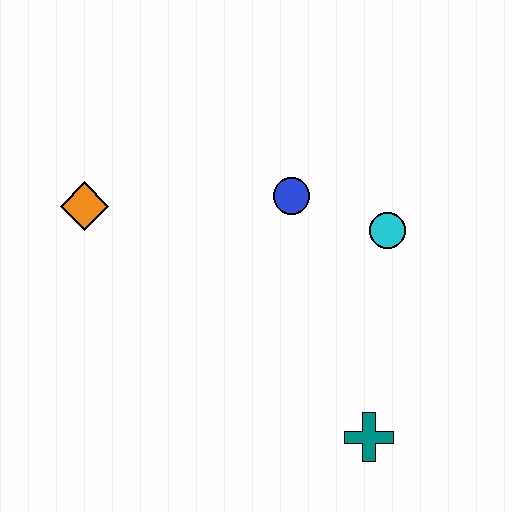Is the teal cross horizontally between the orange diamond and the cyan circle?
Yes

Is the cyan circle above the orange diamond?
No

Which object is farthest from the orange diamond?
The teal cross is farthest from the orange diamond.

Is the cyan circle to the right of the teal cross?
Yes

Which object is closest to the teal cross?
The cyan circle is closest to the teal cross.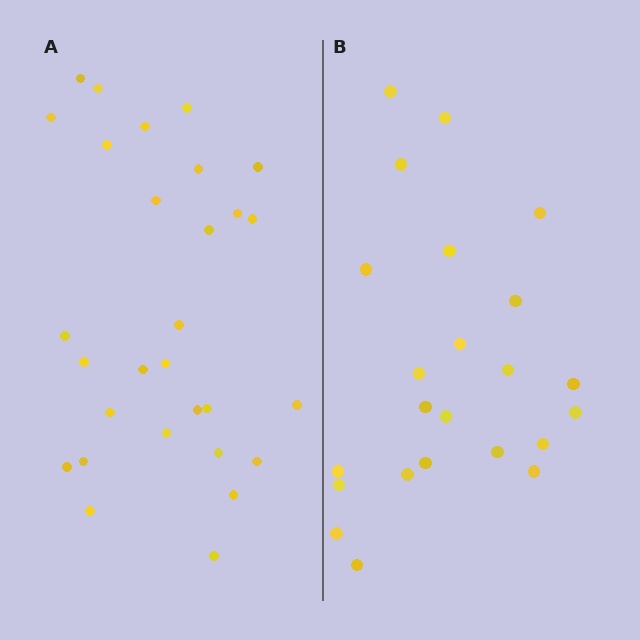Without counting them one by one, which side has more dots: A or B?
Region A (the left region) has more dots.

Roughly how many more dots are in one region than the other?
Region A has about 6 more dots than region B.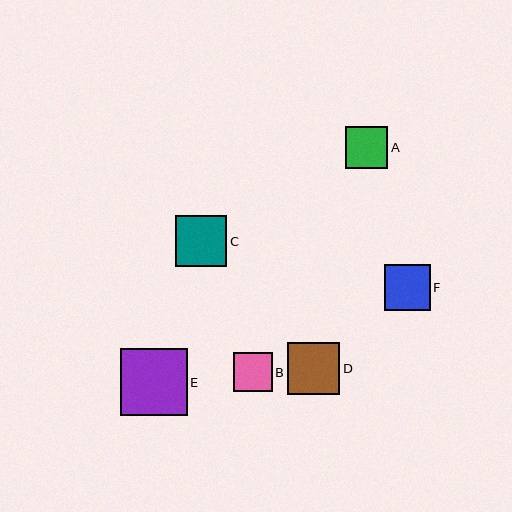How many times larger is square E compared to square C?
Square E is approximately 1.3 times the size of square C.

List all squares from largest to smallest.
From largest to smallest: E, D, C, F, A, B.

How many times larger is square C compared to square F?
Square C is approximately 1.1 times the size of square F.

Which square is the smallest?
Square B is the smallest with a size of approximately 39 pixels.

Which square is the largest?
Square E is the largest with a size of approximately 67 pixels.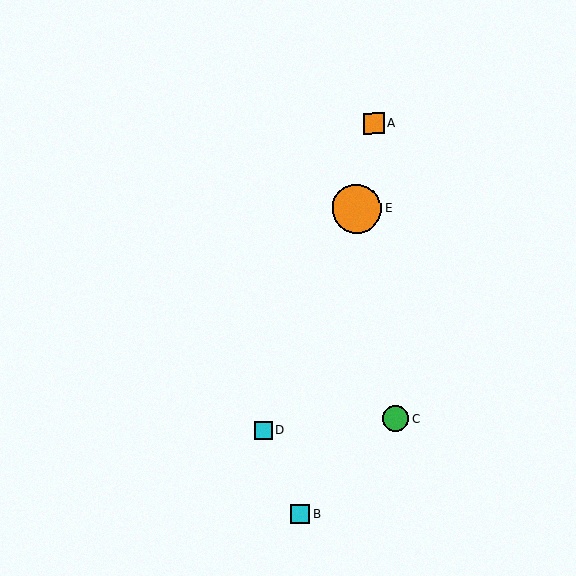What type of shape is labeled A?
Shape A is an orange square.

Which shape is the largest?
The orange circle (labeled E) is the largest.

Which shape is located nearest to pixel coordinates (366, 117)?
The orange square (labeled A) at (374, 124) is nearest to that location.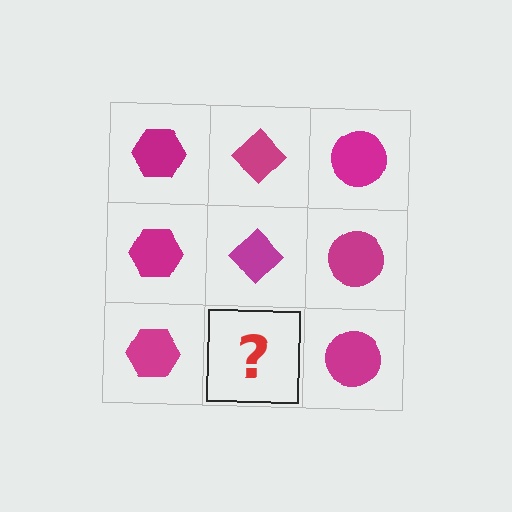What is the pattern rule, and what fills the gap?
The rule is that each column has a consistent shape. The gap should be filled with a magenta diamond.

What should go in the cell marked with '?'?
The missing cell should contain a magenta diamond.